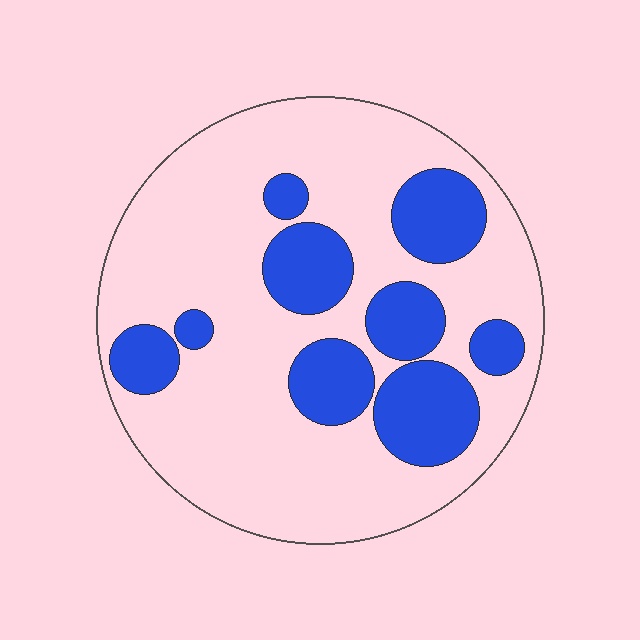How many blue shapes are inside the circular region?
9.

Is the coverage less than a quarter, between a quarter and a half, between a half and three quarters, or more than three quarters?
Between a quarter and a half.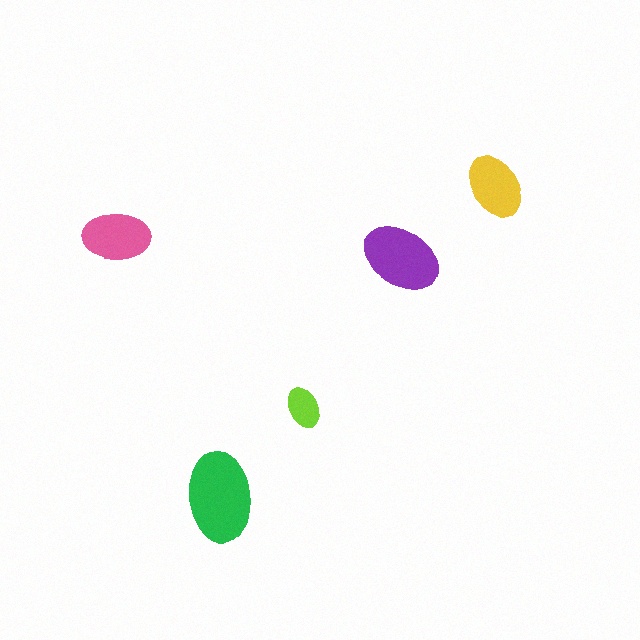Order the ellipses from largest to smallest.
the green one, the purple one, the pink one, the yellow one, the lime one.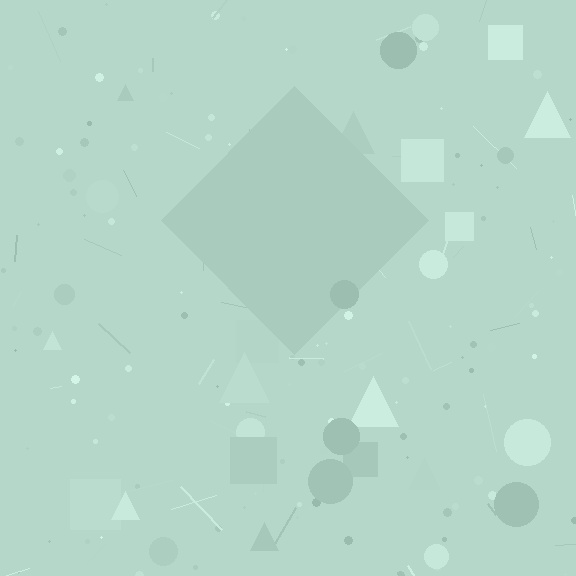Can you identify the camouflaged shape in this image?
The camouflaged shape is a diamond.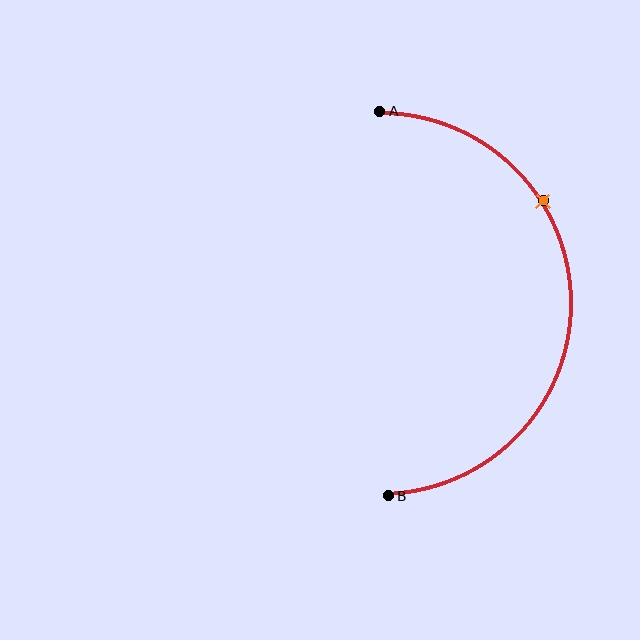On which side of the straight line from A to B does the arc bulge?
The arc bulges to the right of the straight line connecting A and B.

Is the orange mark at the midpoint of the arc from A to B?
No. The orange mark lies on the arc but is closer to endpoint A. The arc midpoint would be at the point on the curve equidistant along the arc from both A and B.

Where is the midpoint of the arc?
The arc midpoint is the point on the curve farthest from the straight line joining A and B. It sits to the right of that line.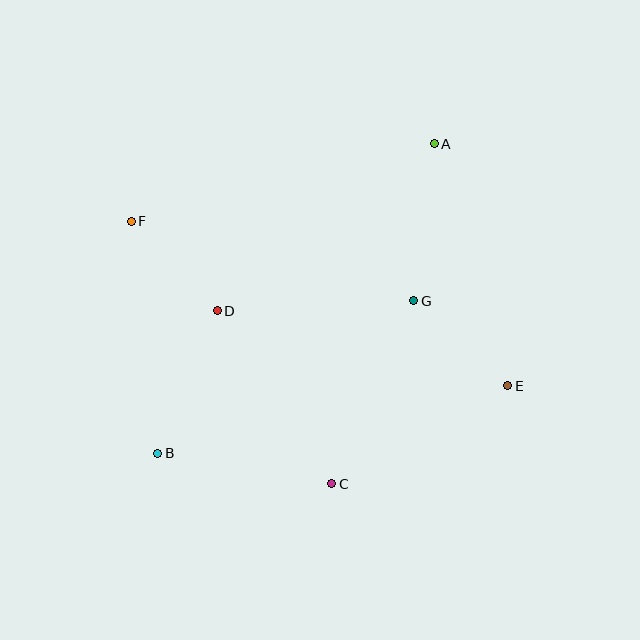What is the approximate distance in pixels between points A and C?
The distance between A and C is approximately 355 pixels.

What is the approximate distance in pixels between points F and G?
The distance between F and G is approximately 294 pixels.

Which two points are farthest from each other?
Points A and B are farthest from each other.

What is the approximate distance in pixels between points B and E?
The distance between B and E is approximately 356 pixels.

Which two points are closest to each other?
Points D and F are closest to each other.